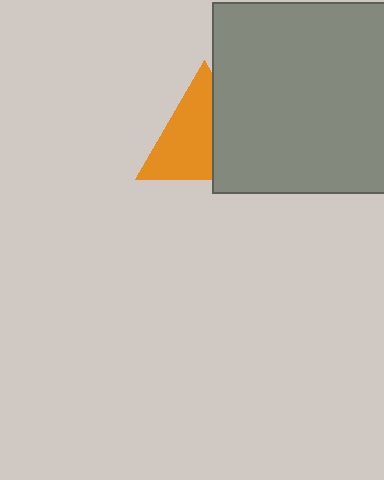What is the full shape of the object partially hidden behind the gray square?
The partially hidden object is an orange triangle.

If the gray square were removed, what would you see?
You would see the complete orange triangle.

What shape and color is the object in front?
The object in front is a gray square.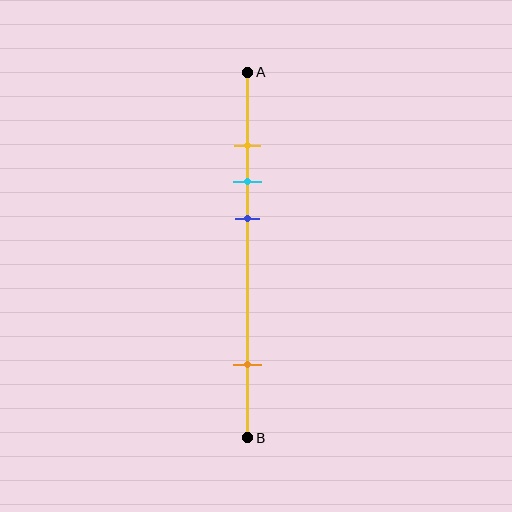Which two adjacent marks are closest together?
The yellow and cyan marks are the closest adjacent pair.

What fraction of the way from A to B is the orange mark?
The orange mark is approximately 80% (0.8) of the way from A to B.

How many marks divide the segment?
There are 4 marks dividing the segment.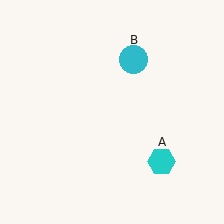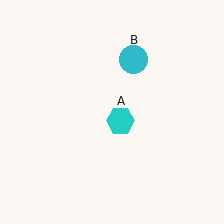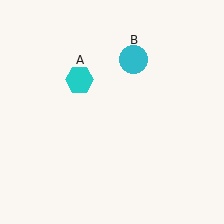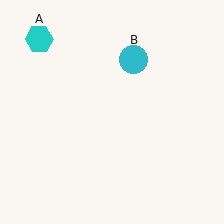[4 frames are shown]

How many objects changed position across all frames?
1 object changed position: cyan hexagon (object A).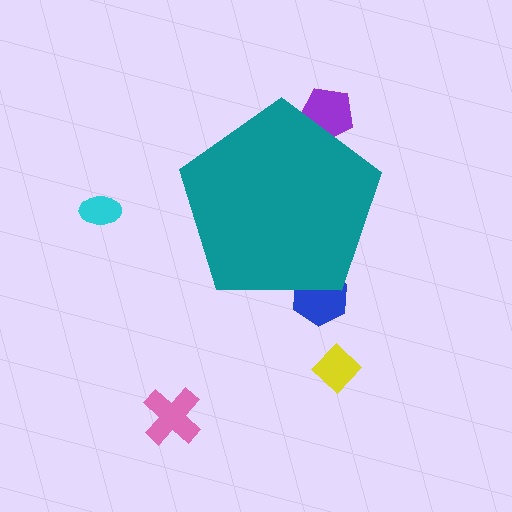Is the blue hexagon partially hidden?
Yes, the blue hexagon is partially hidden behind the teal pentagon.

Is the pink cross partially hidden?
No, the pink cross is fully visible.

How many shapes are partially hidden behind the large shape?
2 shapes are partially hidden.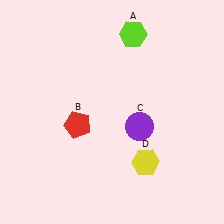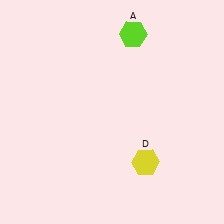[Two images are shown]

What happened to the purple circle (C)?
The purple circle (C) was removed in Image 2. It was in the bottom-right area of Image 1.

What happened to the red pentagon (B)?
The red pentagon (B) was removed in Image 2. It was in the bottom-left area of Image 1.